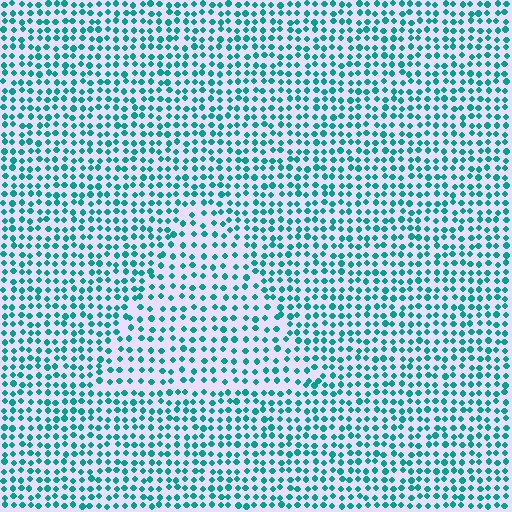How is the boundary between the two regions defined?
The boundary is defined by a change in element density (approximately 1.5x ratio). All elements are the same color, size, and shape.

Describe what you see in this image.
The image contains small teal elements arranged at two different densities. A triangle-shaped region is visible where the elements are less densely packed than the surrounding area.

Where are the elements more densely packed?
The elements are more densely packed outside the triangle boundary.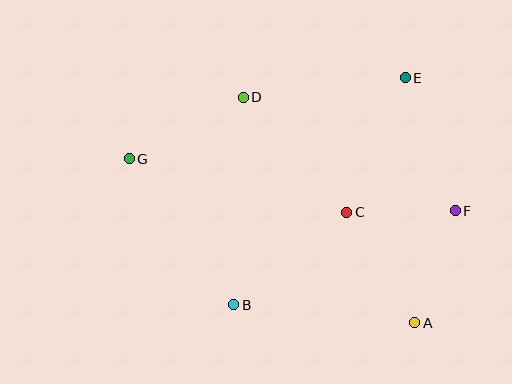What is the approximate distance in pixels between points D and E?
The distance between D and E is approximately 163 pixels.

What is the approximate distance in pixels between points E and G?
The distance between E and G is approximately 287 pixels.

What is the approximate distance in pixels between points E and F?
The distance between E and F is approximately 142 pixels.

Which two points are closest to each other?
Points C and F are closest to each other.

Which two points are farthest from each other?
Points F and G are farthest from each other.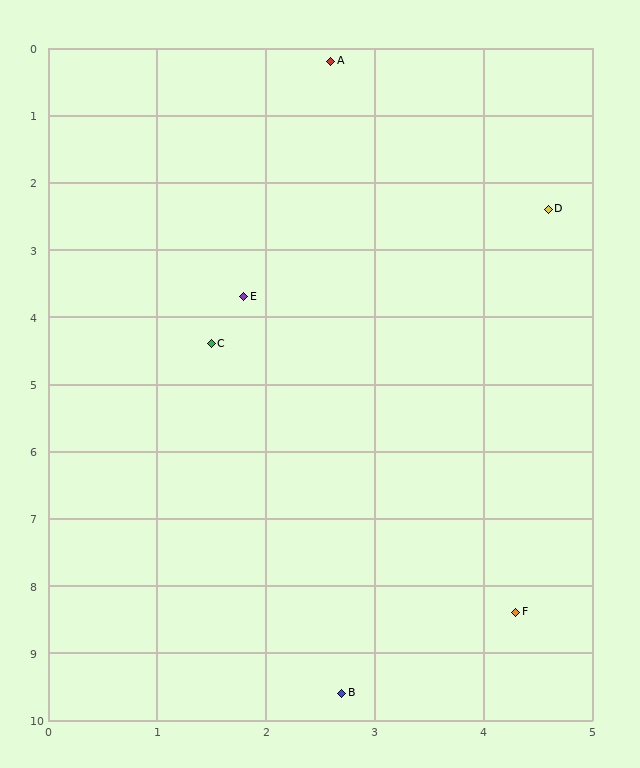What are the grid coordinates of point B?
Point B is at approximately (2.7, 9.6).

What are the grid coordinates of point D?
Point D is at approximately (4.6, 2.4).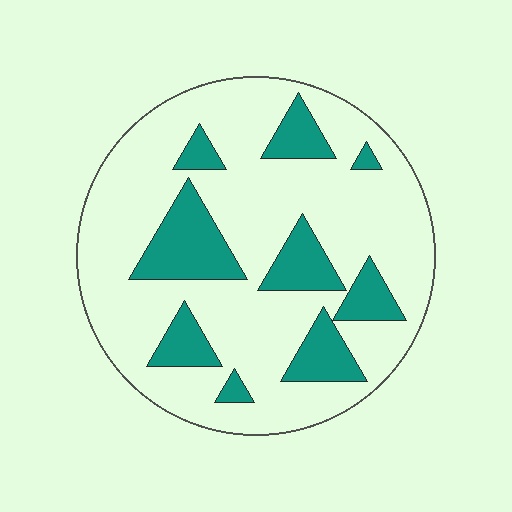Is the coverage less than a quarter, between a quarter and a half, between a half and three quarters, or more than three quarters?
Less than a quarter.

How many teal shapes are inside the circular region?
9.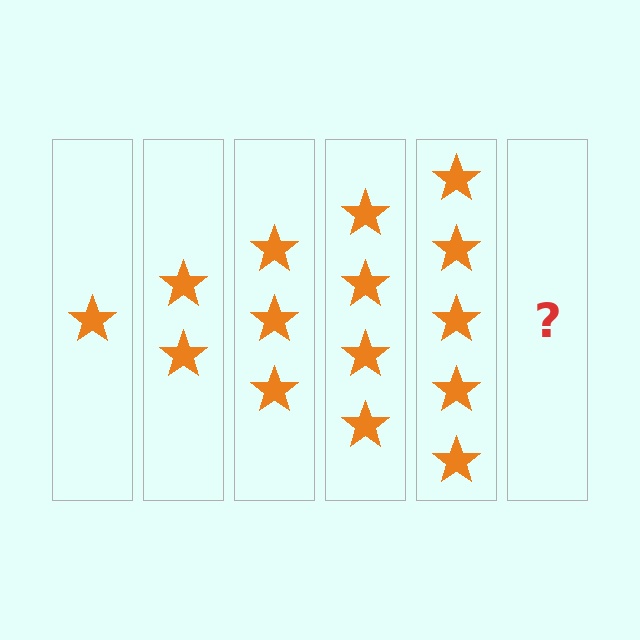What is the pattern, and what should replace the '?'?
The pattern is that each step adds one more star. The '?' should be 6 stars.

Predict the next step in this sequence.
The next step is 6 stars.